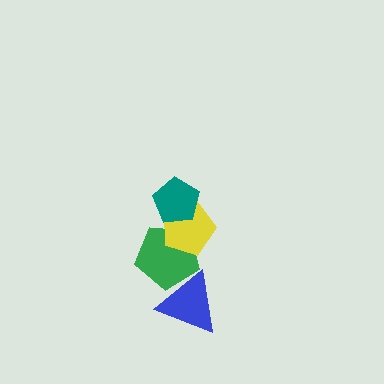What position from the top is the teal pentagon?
The teal pentagon is 1st from the top.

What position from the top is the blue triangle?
The blue triangle is 4th from the top.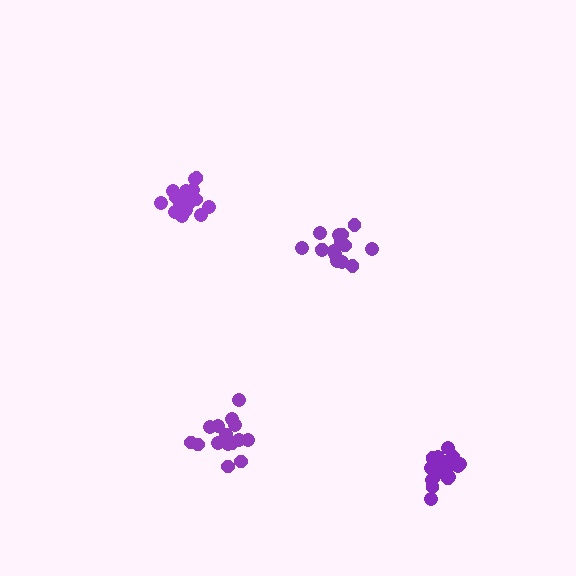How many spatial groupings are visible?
There are 4 spatial groupings.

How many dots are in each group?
Group 1: 15 dots, Group 2: 16 dots, Group 3: 21 dots, Group 4: 15 dots (67 total).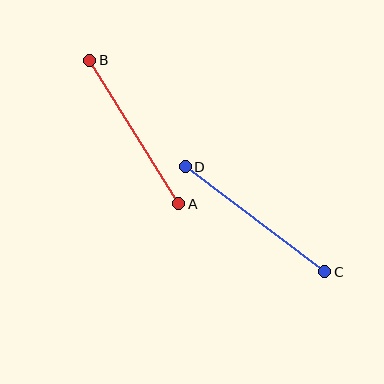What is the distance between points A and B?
The distance is approximately 169 pixels.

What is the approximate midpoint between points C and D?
The midpoint is at approximately (255, 219) pixels.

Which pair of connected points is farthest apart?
Points C and D are farthest apart.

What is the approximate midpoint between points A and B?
The midpoint is at approximately (134, 132) pixels.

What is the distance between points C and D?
The distance is approximately 175 pixels.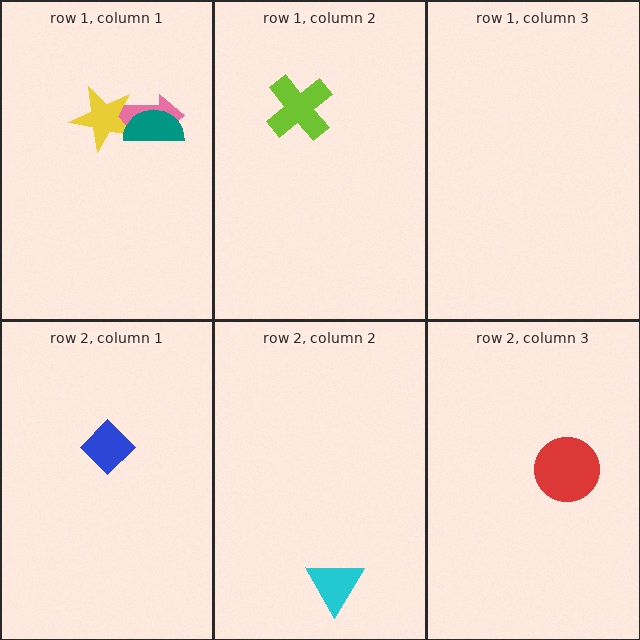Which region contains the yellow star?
The row 1, column 1 region.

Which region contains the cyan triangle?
The row 2, column 2 region.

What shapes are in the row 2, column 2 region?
The cyan triangle.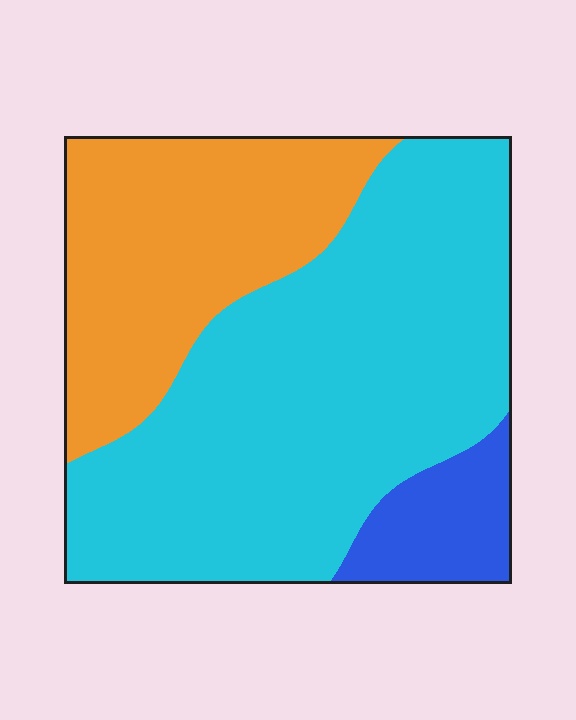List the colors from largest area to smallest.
From largest to smallest: cyan, orange, blue.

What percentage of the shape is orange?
Orange takes up between a quarter and a half of the shape.